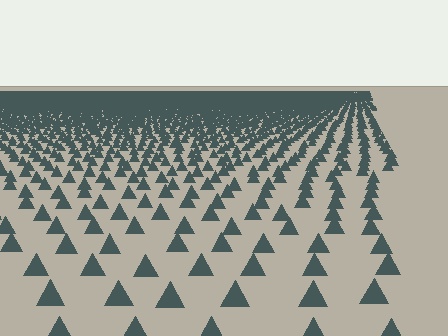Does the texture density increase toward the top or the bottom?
Density increases toward the top.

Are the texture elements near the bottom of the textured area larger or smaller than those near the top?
Larger. Near the bottom, elements are closer to the viewer and appear at a bigger on-screen size.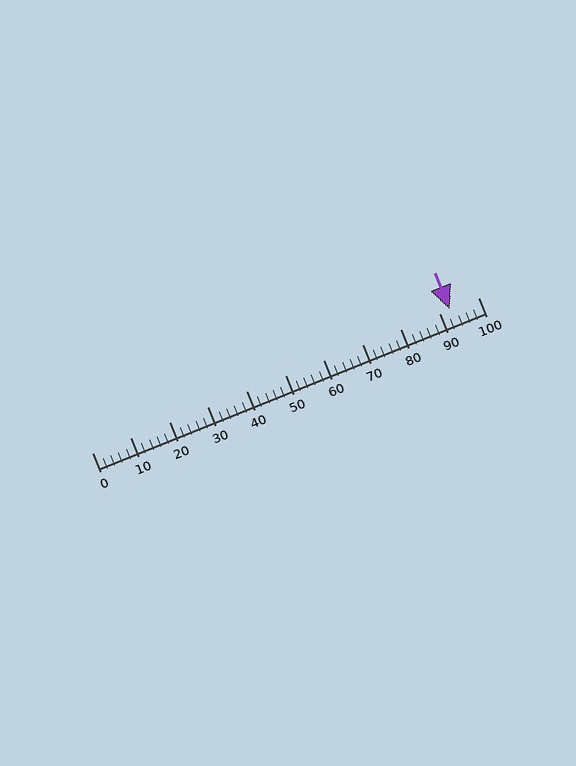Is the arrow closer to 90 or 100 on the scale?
The arrow is closer to 90.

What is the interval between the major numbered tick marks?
The major tick marks are spaced 10 units apart.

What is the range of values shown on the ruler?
The ruler shows values from 0 to 100.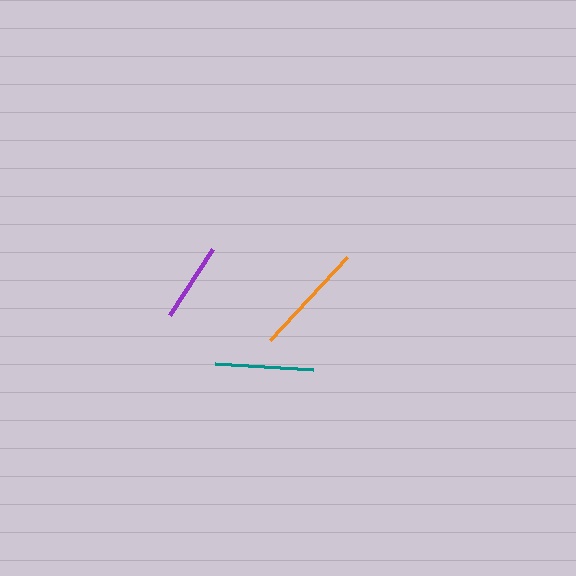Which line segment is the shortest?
The purple line is the shortest at approximately 78 pixels.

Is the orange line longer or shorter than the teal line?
The orange line is longer than the teal line.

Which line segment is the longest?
The orange line is the longest at approximately 113 pixels.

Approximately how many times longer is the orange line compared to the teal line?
The orange line is approximately 1.1 times the length of the teal line.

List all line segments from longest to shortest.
From longest to shortest: orange, teal, purple.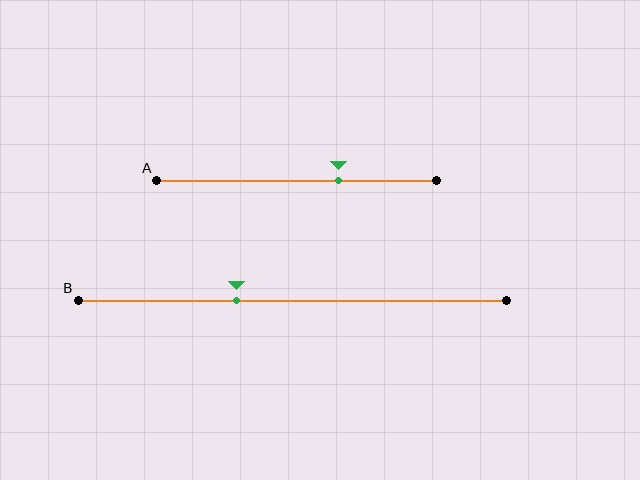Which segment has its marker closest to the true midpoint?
Segment B has its marker closest to the true midpoint.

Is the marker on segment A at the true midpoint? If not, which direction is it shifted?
No, the marker on segment A is shifted to the right by about 15% of the segment length.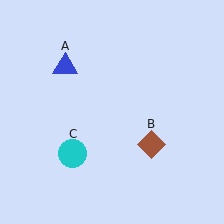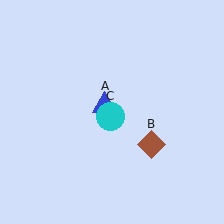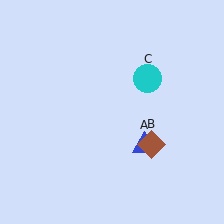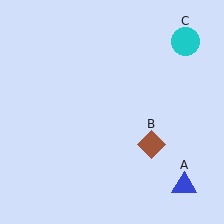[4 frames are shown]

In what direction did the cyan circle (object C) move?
The cyan circle (object C) moved up and to the right.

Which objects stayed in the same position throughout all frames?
Brown diamond (object B) remained stationary.